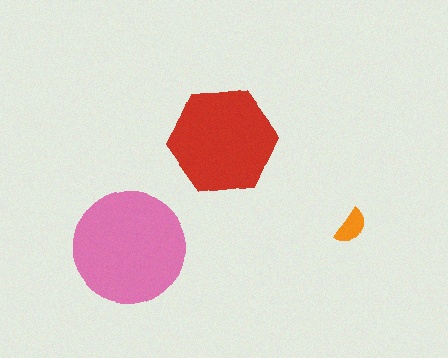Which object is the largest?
The pink circle.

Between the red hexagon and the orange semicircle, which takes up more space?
The red hexagon.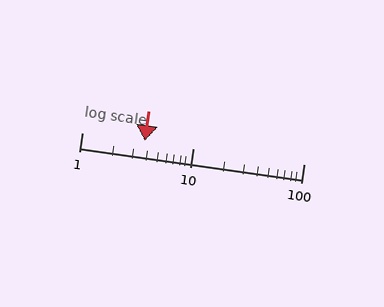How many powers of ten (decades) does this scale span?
The scale spans 2 decades, from 1 to 100.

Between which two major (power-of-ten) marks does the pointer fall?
The pointer is between 1 and 10.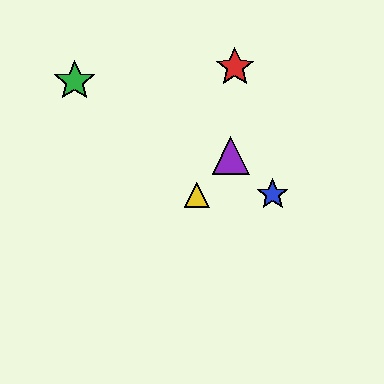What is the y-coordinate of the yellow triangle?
The yellow triangle is at y≈195.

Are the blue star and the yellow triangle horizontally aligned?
Yes, both are at y≈195.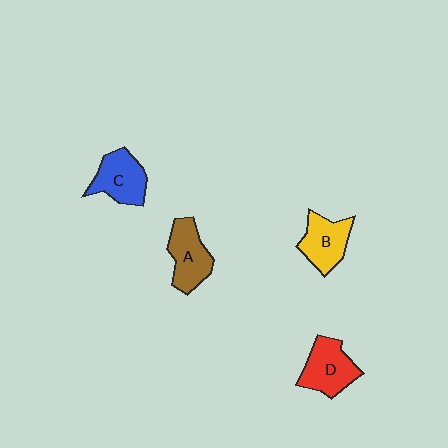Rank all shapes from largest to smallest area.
From largest to smallest: D (red), A (brown), C (blue), B (yellow).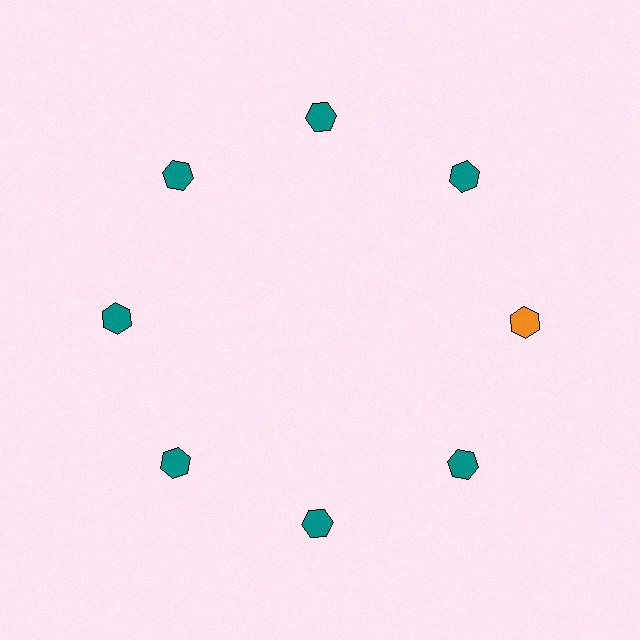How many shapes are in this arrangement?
There are 8 shapes arranged in a ring pattern.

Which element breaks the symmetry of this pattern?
The orange hexagon at roughly the 3 o'clock position breaks the symmetry. All other shapes are teal hexagons.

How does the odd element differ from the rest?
It has a different color: orange instead of teal.